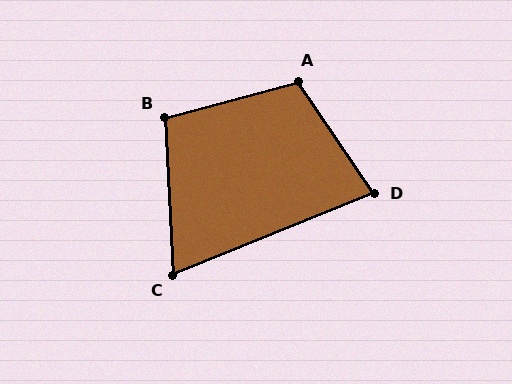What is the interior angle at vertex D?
Approximately 78 degrees (acute).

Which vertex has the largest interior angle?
A, at approximately 109 degrees.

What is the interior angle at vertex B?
Approximately 102 degrees (obtuse).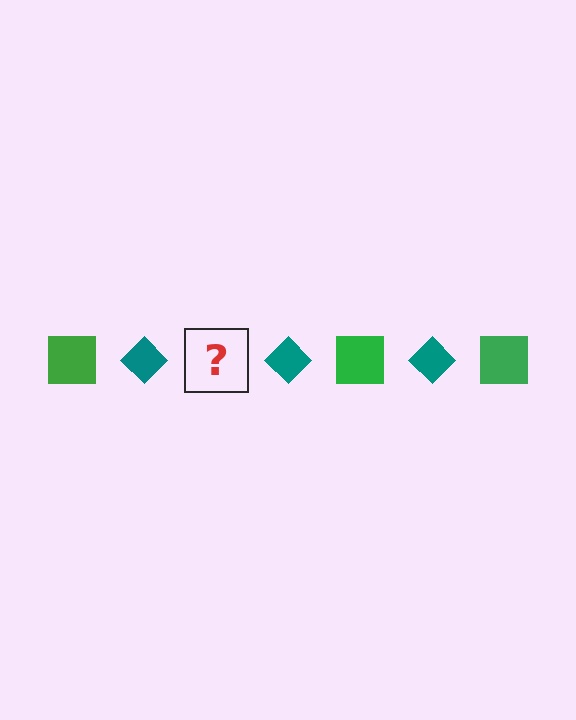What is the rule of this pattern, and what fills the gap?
The rule is that the pattern alternates between green square and teal diamond. The gap should be filled with a green square.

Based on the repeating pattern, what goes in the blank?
The blank should be a green square.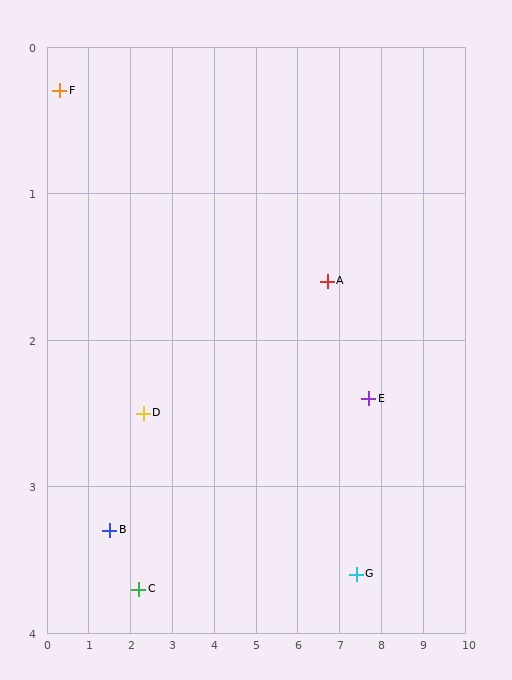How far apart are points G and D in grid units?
Points G and D are about 5.2 grid units apart.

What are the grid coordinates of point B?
Point B is at approximately (1.5, 3.3).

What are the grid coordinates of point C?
Point C is at approximately (2.2, 3.7).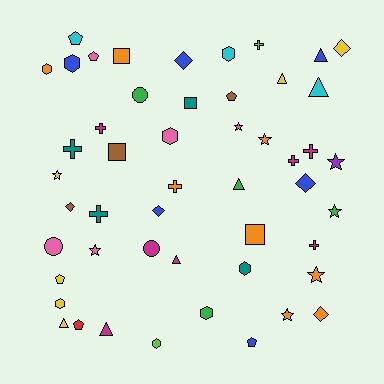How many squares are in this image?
There are 4 squares.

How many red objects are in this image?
There is 1 red object.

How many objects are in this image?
There are 50 objects.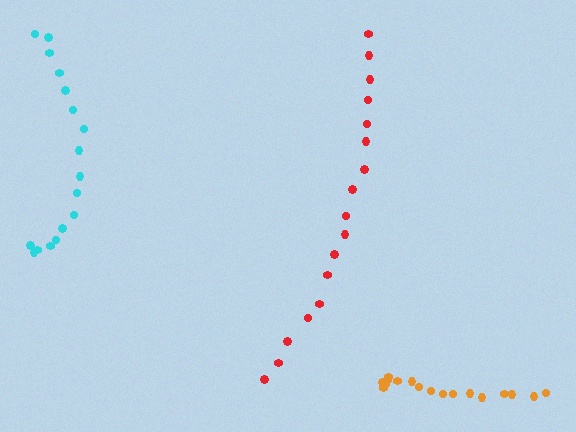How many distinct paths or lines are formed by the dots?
There are 3 distinct paths.